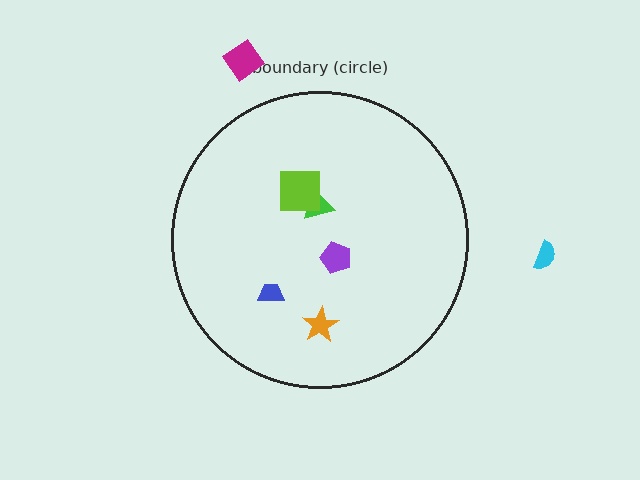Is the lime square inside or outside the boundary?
Inside.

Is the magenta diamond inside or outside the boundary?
Outside.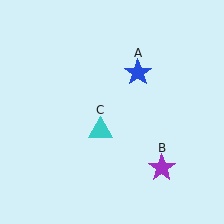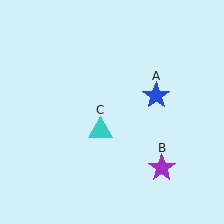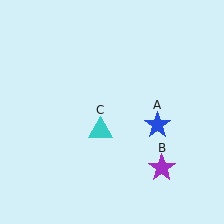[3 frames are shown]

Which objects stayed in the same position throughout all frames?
Purple star (object B) and cyan triangle (object C) remained stationary.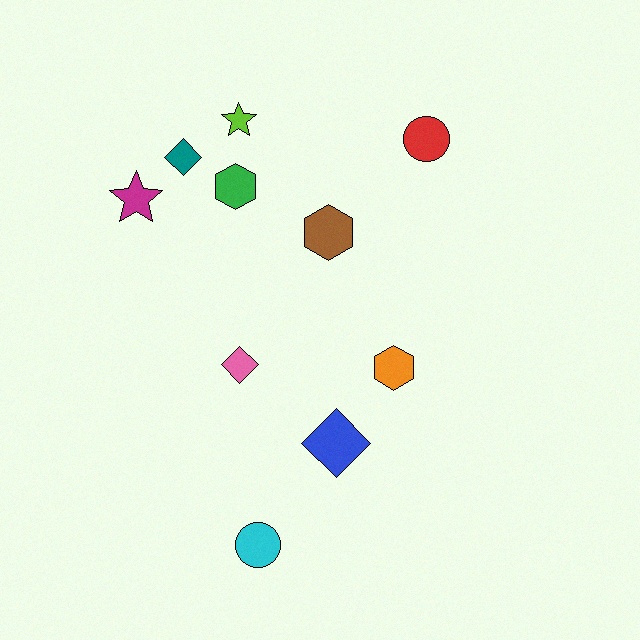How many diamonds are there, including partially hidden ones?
There are 3 diamonds.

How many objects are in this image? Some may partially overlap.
There are 10 objects.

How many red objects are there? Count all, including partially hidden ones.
There is 1 red object.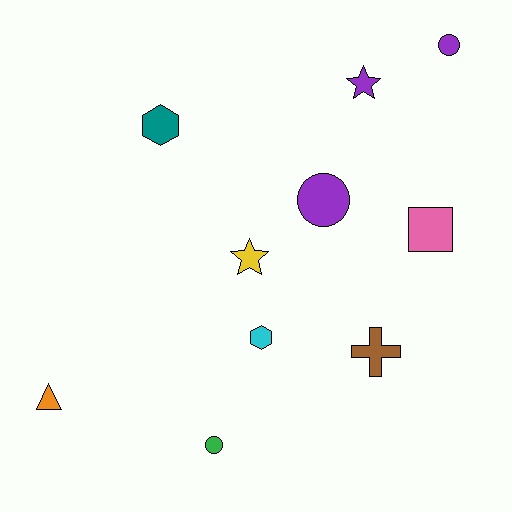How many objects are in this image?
There are 10 objects.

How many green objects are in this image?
There is 1 green object.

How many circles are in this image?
There are 3 circles.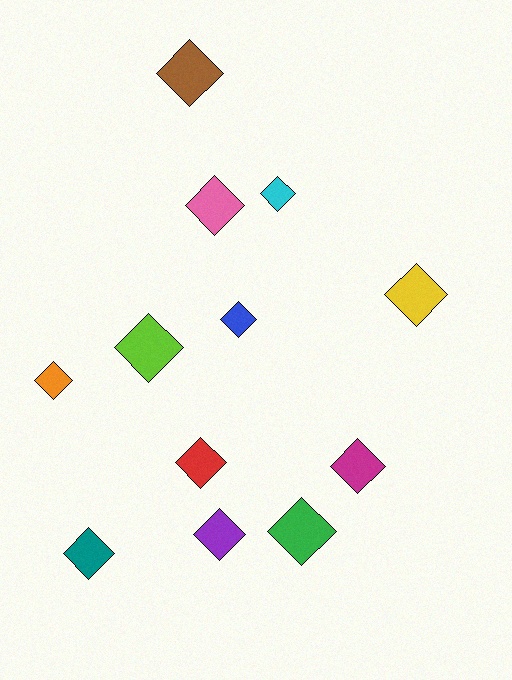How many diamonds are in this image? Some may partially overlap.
There are 12 diamonds.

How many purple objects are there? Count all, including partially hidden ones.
There is 1 purple object.